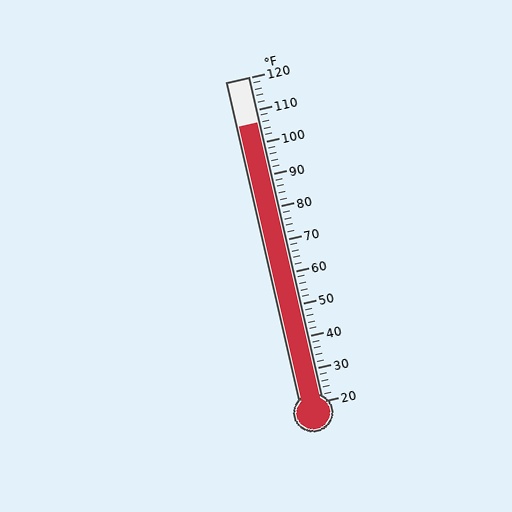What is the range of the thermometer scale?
The thermometer scale ranges from 20°F to 120°F.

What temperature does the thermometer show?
The thermometer shows approximately 106°F.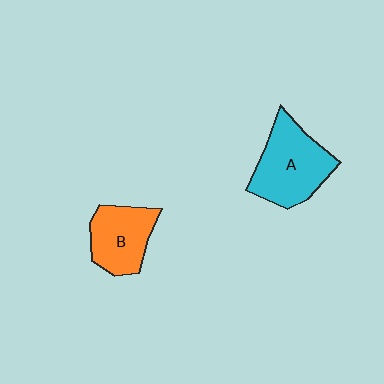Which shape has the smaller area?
Shape B (orange).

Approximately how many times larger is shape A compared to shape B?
Approximately 1.3 times.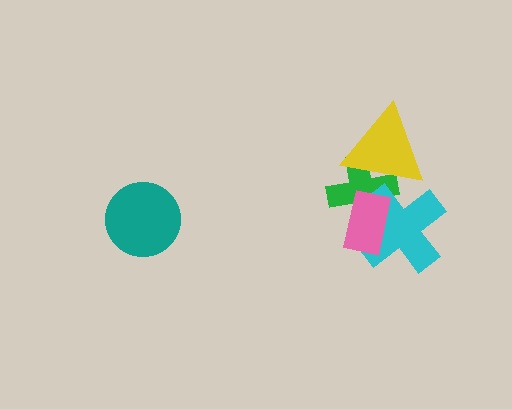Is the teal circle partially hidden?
No, no other shape covers it.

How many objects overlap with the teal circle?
0 objects overlap with the teal circle.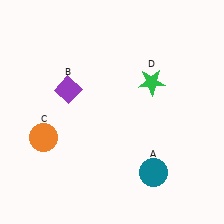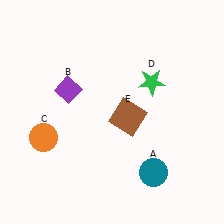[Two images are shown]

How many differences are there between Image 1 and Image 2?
There is 1 difference between the two images.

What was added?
A brown square (E) was added in Image 2.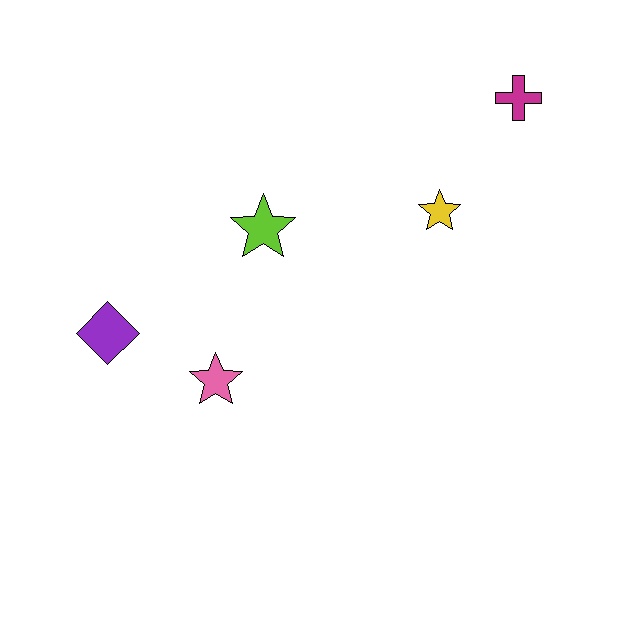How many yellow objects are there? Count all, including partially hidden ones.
There is 1 yellow object.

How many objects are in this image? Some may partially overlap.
There are 5 objects.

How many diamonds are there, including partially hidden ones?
There is 1 diamond.